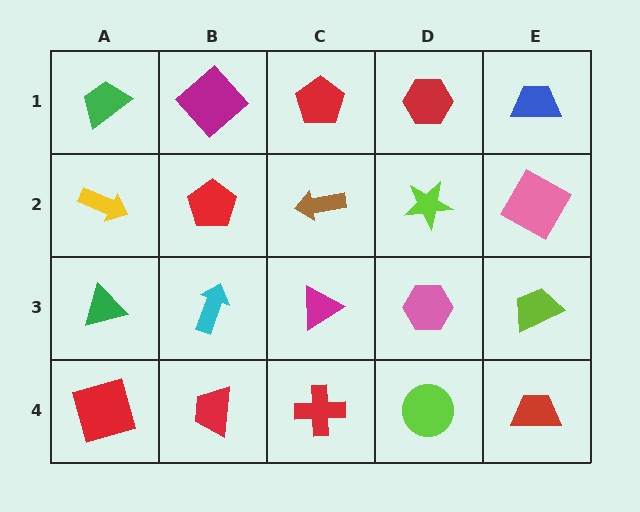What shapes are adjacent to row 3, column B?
A red pentagon (row 2, column B), a red trapezoid (row 4, column B), a green triangle (row 3, column A), a magenta triangle (row 3, column C).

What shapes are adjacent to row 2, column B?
A magenta diamond (row 1, column B), a cyan arrow (row 3, column B), a yellow arrow (row 2, column A), a brown arrow (row 2, column C).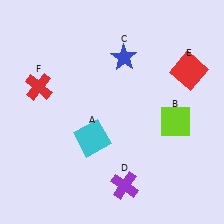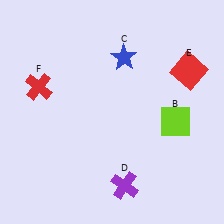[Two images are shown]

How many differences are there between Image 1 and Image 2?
There is 1 difference between the two images.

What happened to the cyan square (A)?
The cyan square (A) was removed in Image 2. It was in the bottom-left area of Image 1.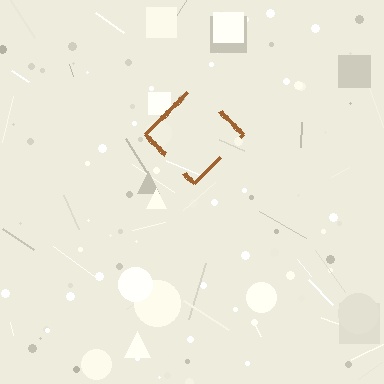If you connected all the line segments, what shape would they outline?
They would outline a diamond.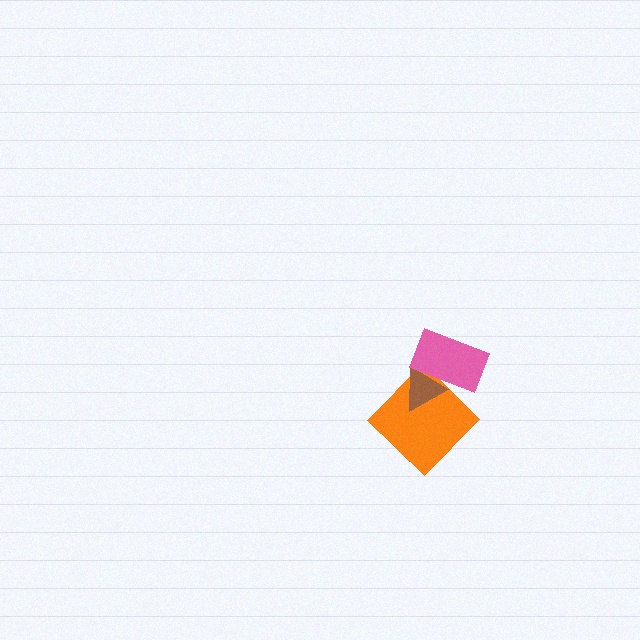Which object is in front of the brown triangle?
The pink rectangle is in front of the brown triangle.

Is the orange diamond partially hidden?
Yes, it is partially covered by another shape.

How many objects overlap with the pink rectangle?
2 objects overlap with the pink rectangle.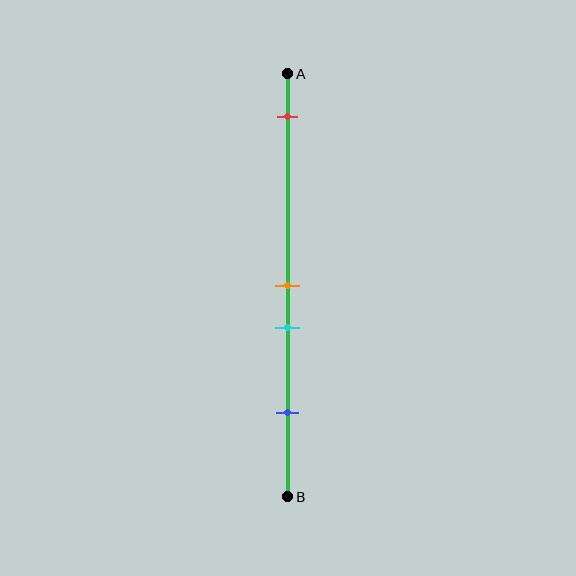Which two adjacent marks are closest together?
The orange and cyan marks are the closest adjacent pair.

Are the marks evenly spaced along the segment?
No, the marks are not evenly spaced.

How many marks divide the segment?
There are 4 marks dividing the segment.